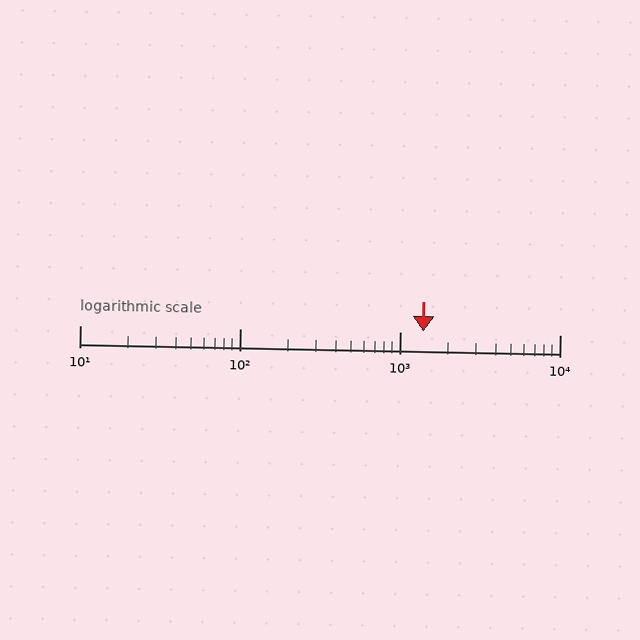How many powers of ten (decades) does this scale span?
The scale spans 3 decades, from 10 to 10000.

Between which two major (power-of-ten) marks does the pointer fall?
The pointer is between 1000 and 10000.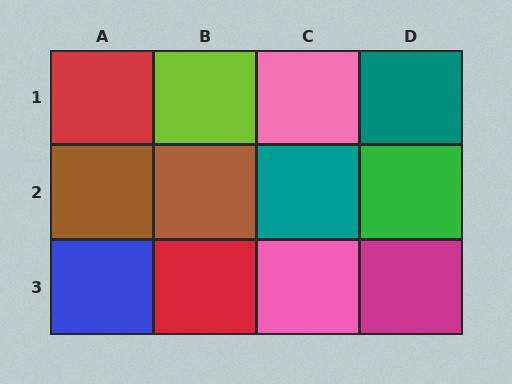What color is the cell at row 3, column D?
Magenta.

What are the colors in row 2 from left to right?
Brown, brown, teal, green.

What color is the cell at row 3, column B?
Red.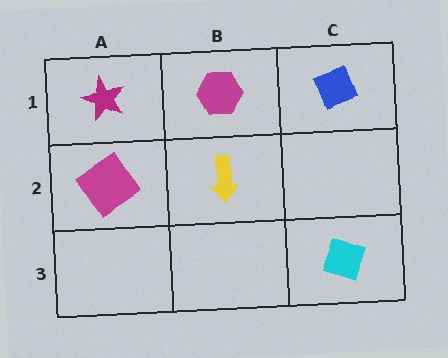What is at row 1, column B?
A magenta hexagon.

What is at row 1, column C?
A blue diamond.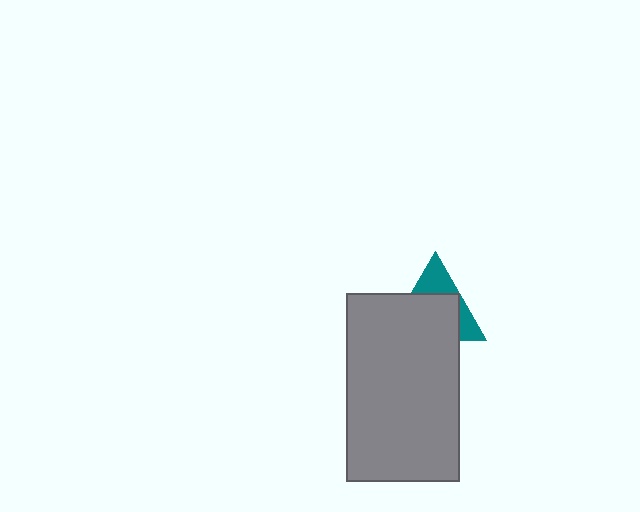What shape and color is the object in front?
The object in front is a gray rectangle.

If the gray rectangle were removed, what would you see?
You would see the complete teal triangle.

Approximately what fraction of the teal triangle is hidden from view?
Roughly 63% of the teal triangle is hidden behind the gray rectangle.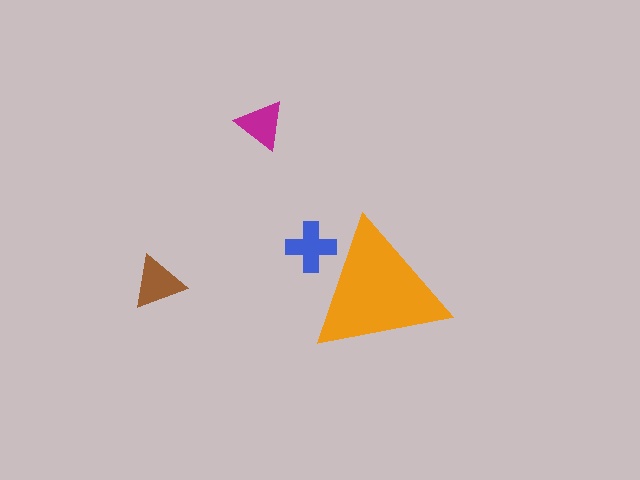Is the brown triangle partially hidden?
No, the brown triangle is fully visible.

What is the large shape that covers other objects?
An orange triangle.